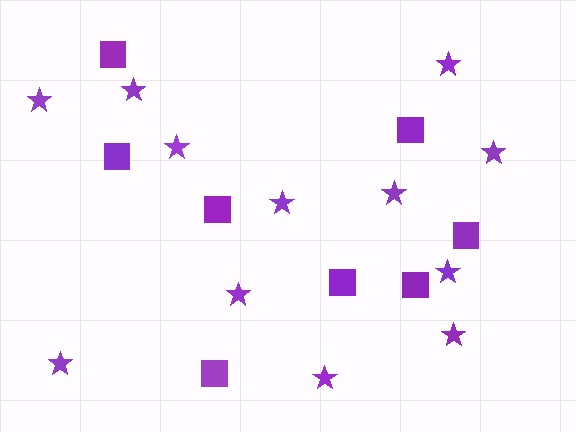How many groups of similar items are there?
There are 2 groups: one group of stars (12) and one group of squares (8).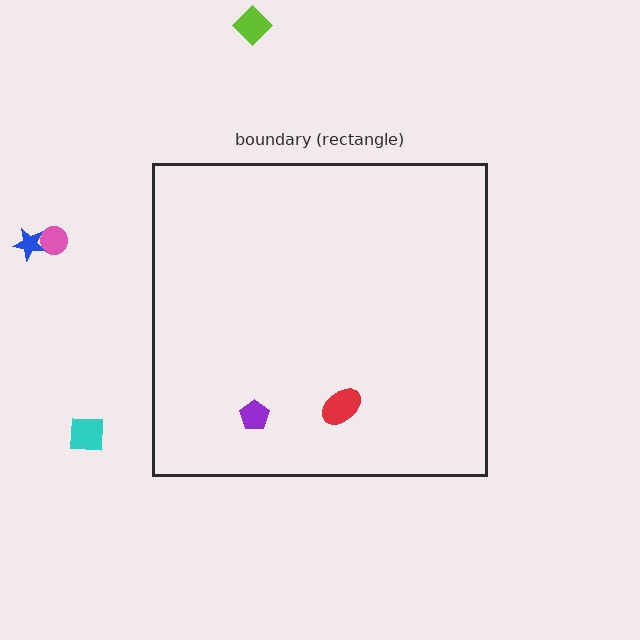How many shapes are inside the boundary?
2 inside, 4 outside.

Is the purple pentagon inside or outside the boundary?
Inside.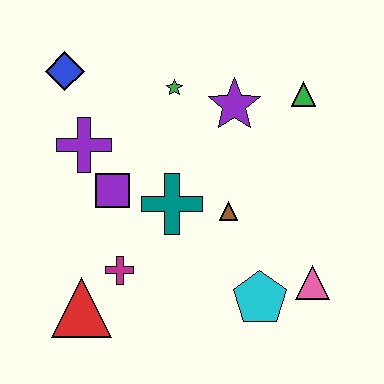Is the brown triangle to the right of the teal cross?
Yes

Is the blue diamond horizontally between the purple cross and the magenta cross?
No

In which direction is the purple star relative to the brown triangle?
The purple star is above the brown triangle.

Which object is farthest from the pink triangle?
The blue diamond is farthest from the pink triangle.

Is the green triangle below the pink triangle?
No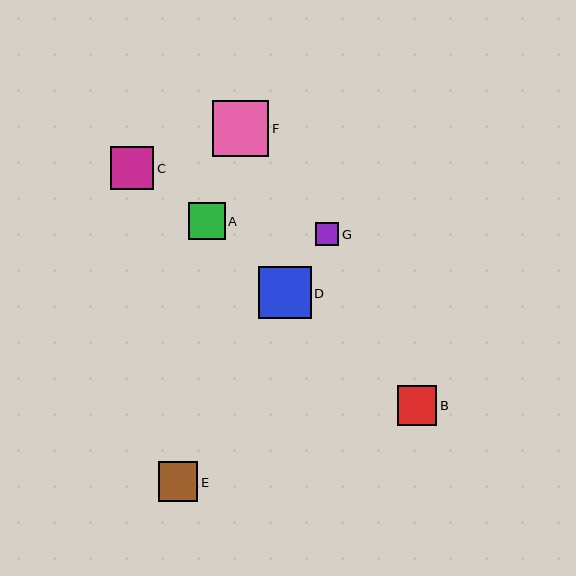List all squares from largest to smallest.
From largest to smallest: F, D, C, B, E, A, G.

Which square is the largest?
Square F is the largest with a size of approximately 56 pixels.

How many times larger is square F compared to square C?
Square F is approximately 1.3 times the size of square C.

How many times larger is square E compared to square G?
Square E is approximately 1.7 times the size of square G.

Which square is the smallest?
Square G is the smallest with a size of approximately 23 pixels.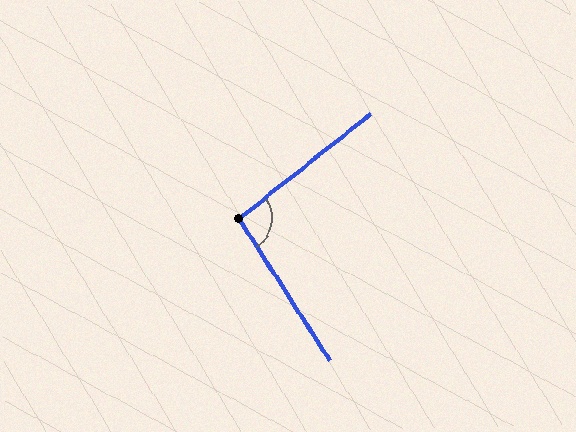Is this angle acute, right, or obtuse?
It is obtuse.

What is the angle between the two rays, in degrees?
Approximately 96 degrees.